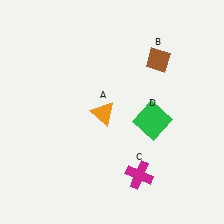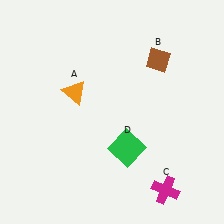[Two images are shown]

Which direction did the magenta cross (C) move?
The magenta cross (C) moved right.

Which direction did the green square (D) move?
The green square (D) moved down.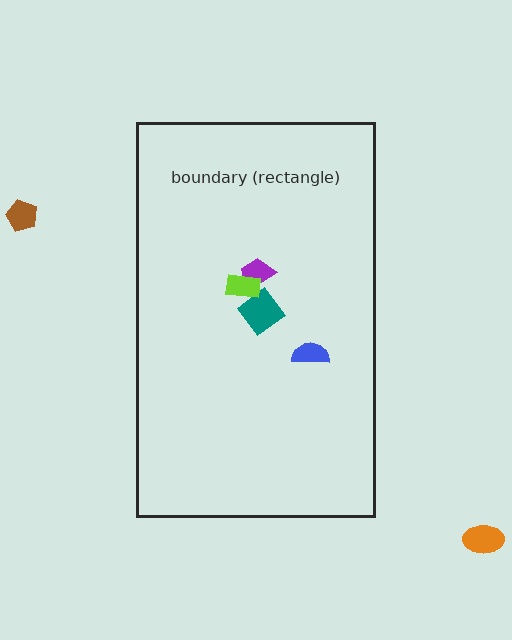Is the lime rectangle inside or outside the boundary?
Inside.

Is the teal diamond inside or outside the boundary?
Inside.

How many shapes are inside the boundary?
4 inside, 2 outside.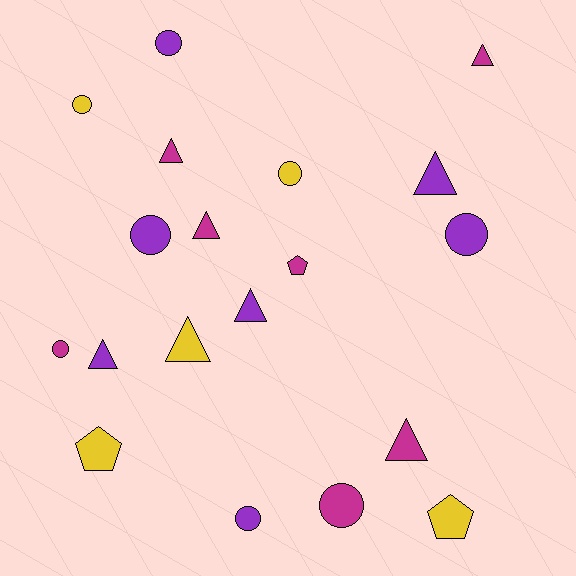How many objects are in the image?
There are 19 objects.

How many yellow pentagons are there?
There are 2 yellow pentagons.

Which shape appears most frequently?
Circle, with 8 objects.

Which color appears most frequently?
Magenta, with 7 objects.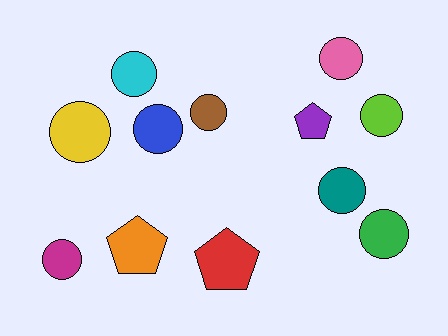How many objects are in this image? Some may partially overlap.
There are 12 objects.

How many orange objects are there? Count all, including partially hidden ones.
There is 1 orange object.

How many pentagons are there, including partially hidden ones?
There are 3 pentagons.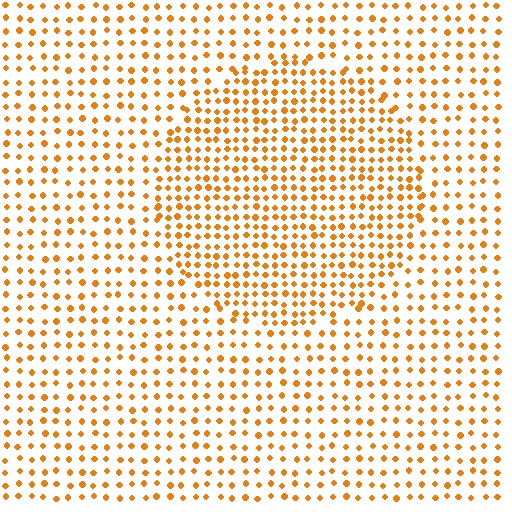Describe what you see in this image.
The image contains small orange elements arranged at two different densities. A circle-shaped region is visible where the elements are more densely packed than the surrounding area.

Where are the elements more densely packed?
The elements are more densely packed inside the circle boundary.